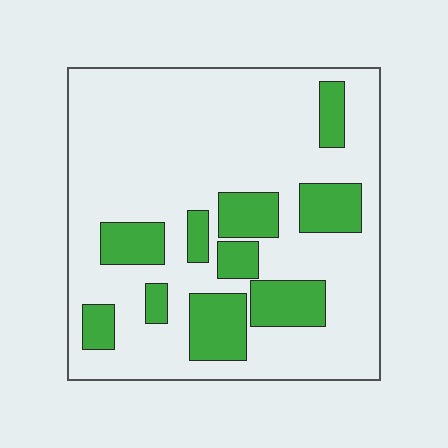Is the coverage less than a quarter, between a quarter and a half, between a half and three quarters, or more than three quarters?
Less than a quarter.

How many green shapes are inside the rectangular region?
10.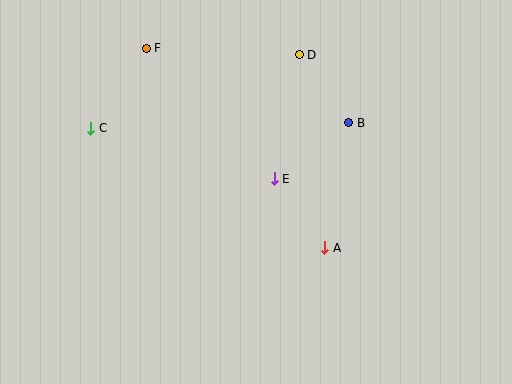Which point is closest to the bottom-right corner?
Point A is closest to the bottom-right corner.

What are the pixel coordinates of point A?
Point A is at (325, 248).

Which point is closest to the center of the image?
Point E at (274, 179) is closest to the center.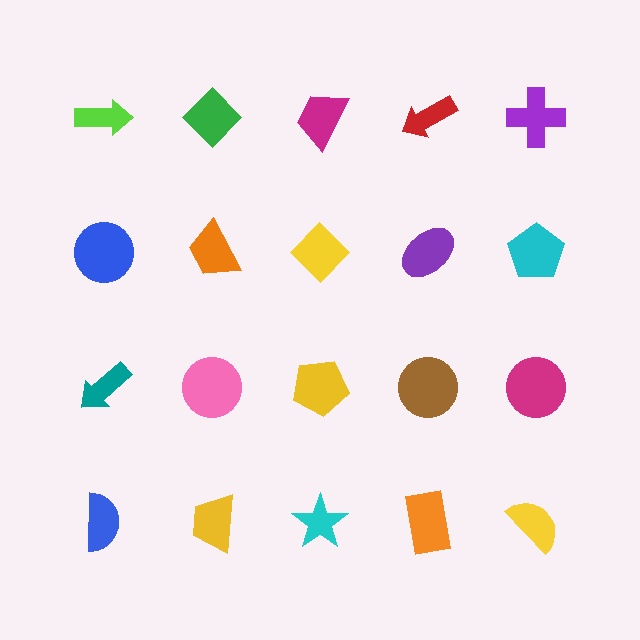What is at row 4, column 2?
A yellow trapezoid.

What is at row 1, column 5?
A purple cross.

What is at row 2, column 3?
A yellow diamond.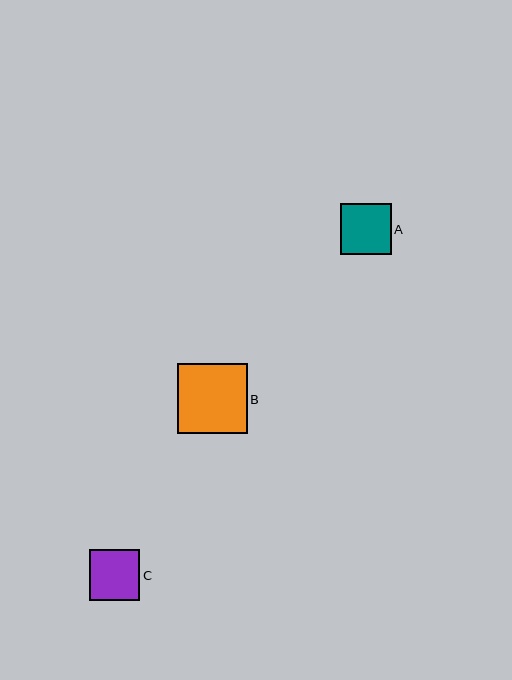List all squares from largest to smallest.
From largest to smallest: B, A, C.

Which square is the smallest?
Square C is the smallest with a size of approximately 50 pixels.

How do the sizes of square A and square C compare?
Square A and square C are approximately the same size.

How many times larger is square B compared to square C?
Square B is approximately 1.4 times the size of square C.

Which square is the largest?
Square B is the largest with a size of approximately 70 pixels.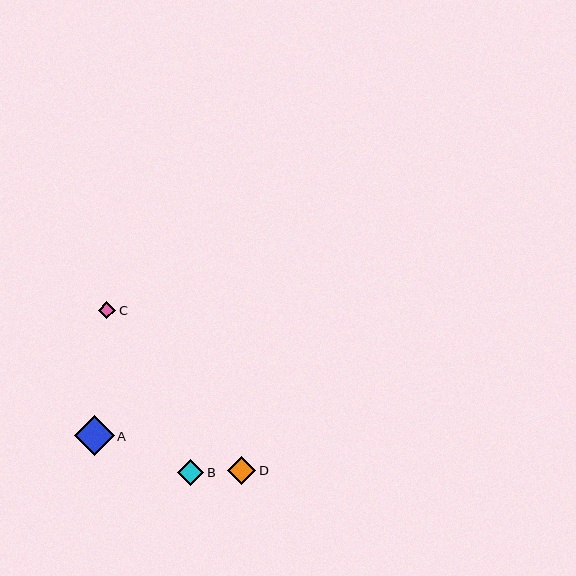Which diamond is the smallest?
Diamond C is the smallest with a size of approximately 17 pixels.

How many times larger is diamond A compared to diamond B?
Diamond A is approximately 1.5 times the size of diamond B.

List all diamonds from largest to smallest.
From largest to smallest: A, D, B, C.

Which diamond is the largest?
Diamond A is the largest with a size of approximately 40 pixels.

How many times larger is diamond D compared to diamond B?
Diamond D is approximately 1.1 times the size of diamond B.